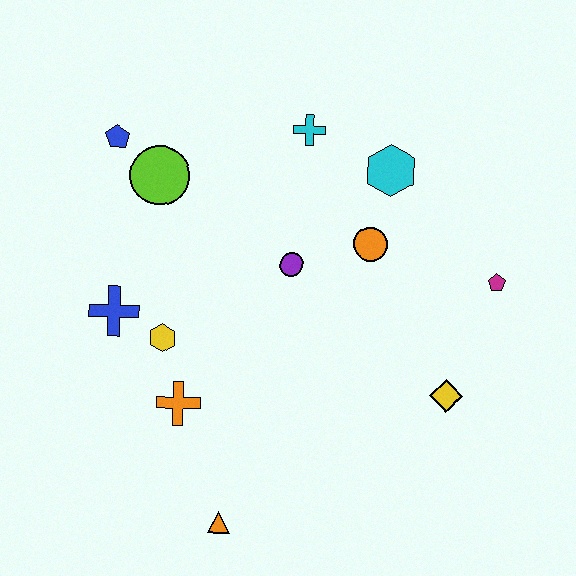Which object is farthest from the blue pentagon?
The yellow diamond is farthest from the blue pentagon.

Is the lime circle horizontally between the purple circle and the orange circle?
No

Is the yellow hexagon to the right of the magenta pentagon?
No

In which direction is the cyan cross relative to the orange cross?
The cyan cross is above the orange cross.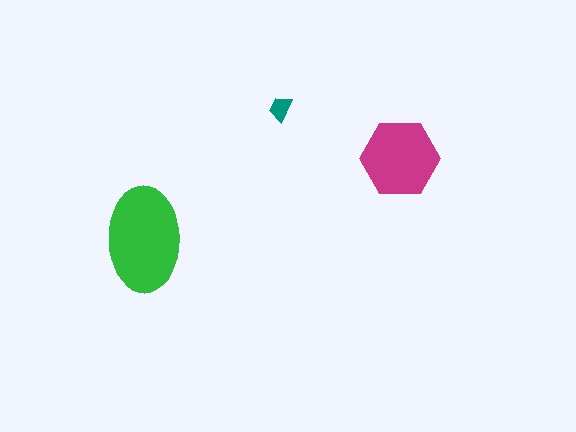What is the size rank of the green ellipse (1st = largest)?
1st.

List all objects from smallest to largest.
The teal trapezoid, the magenta hexagon, the green ellipse.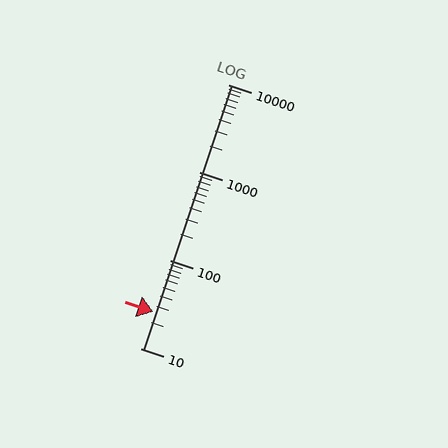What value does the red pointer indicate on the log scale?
The pointer indicates approximately 26.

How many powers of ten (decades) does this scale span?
The scale spans 3 decades, from 10 to 10000.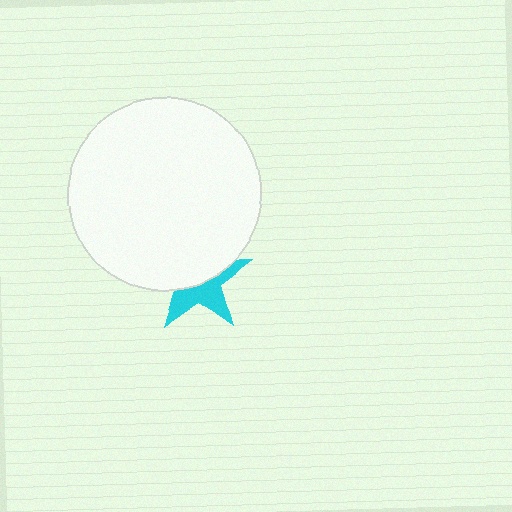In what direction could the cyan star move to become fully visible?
The cyan star could move down. That would shift it out from behind the white circle entirely.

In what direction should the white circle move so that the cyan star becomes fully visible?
The white circle should move up. That is the shortest direction to clear the overlap and leave the cyan star fully visible.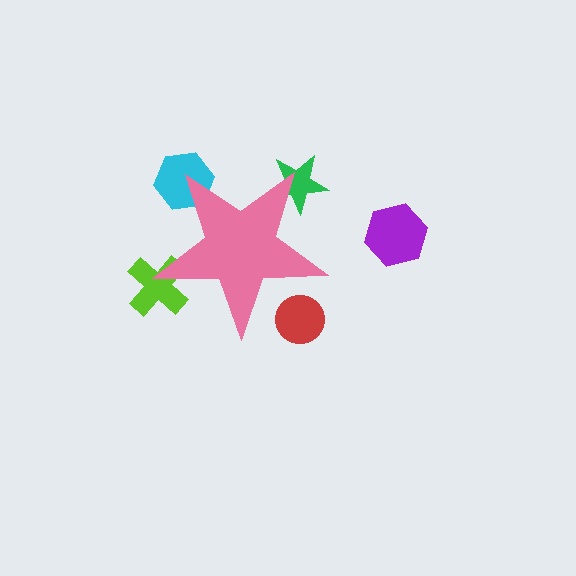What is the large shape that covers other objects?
A pink star.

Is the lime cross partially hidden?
Yes, the lime cross is partially hidden behind the pink star.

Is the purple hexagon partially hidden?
No, the purple hexagon is fully visible.